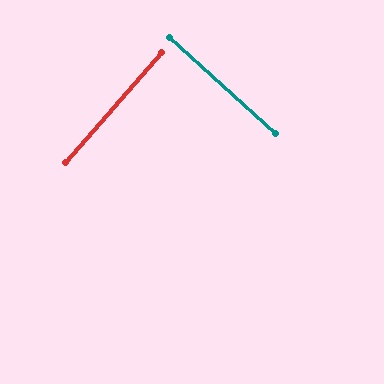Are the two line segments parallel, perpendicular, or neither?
Perpendicular — they meet at approximately 89°.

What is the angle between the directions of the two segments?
Approximately 89 degrees.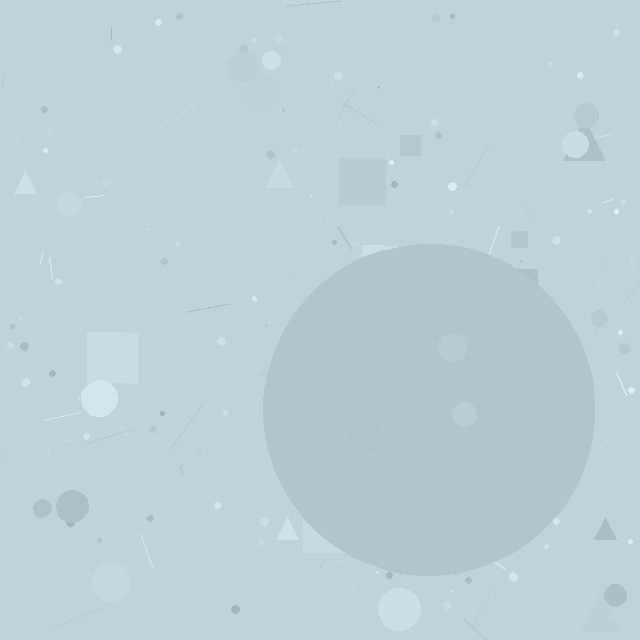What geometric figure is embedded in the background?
A circle is embedded in the background.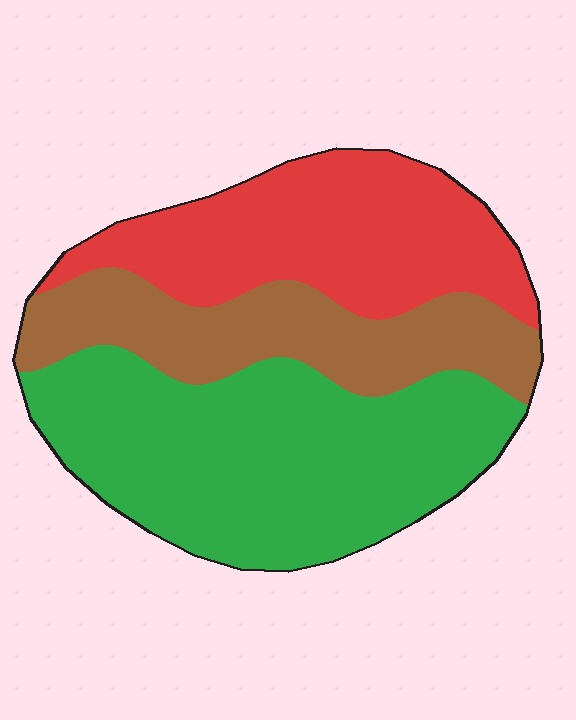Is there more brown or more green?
Green.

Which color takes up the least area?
Brown, at roughly 25%.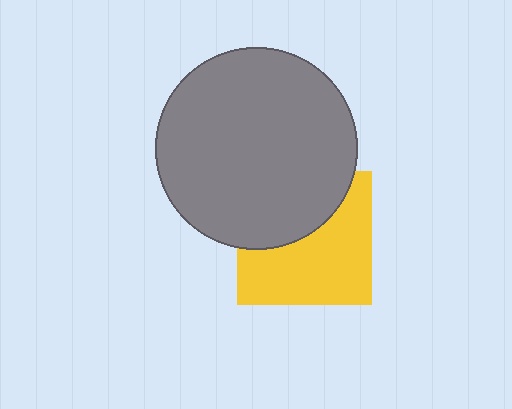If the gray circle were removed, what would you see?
You would see the complete yellow square.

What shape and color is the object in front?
The object in front is a gray circle.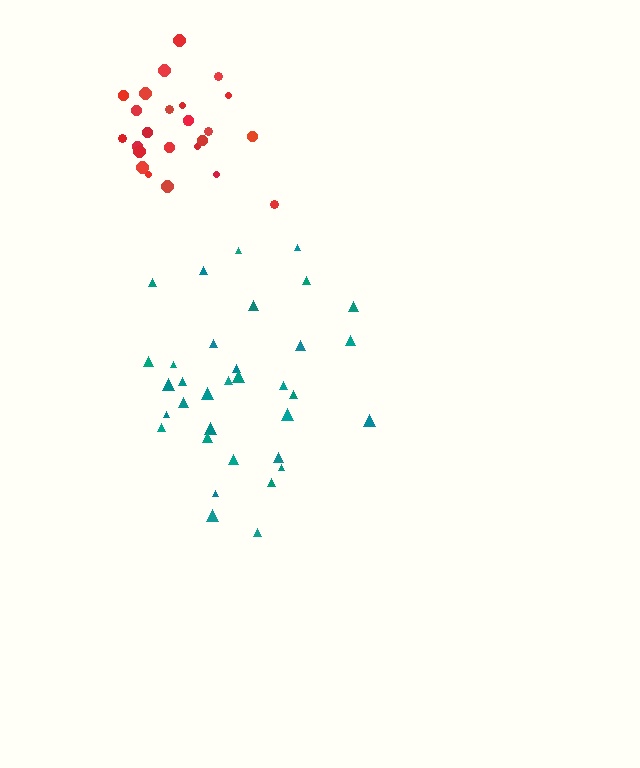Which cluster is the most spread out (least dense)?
Red.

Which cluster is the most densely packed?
Teal.